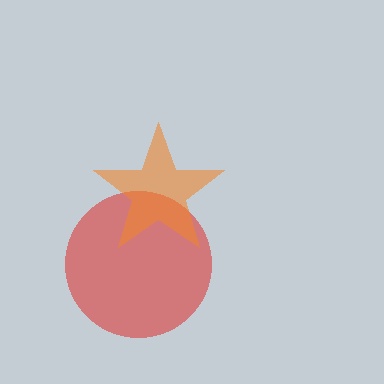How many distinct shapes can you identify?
There are 2 distinct shapes: a red circle, an orange star.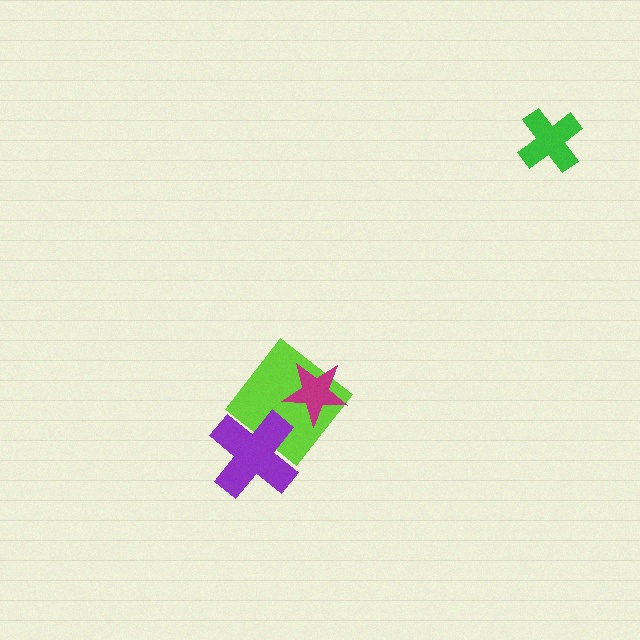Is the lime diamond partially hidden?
Yes, it is partially covered by another shape.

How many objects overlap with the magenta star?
1 object overlaps with the magenta star.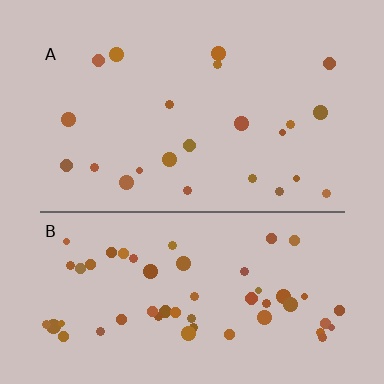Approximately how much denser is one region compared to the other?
Approximately 2.4× — region B over region A.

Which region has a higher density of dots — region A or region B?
B (the bottom).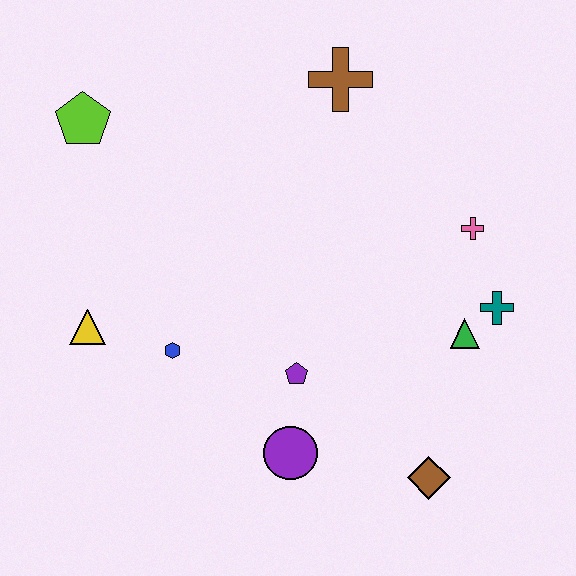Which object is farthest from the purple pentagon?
The lime pentagon is farthest from the purple pentagon.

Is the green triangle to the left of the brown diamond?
No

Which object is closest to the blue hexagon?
The yellow triangle is closest to the blue hexagon.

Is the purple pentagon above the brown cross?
No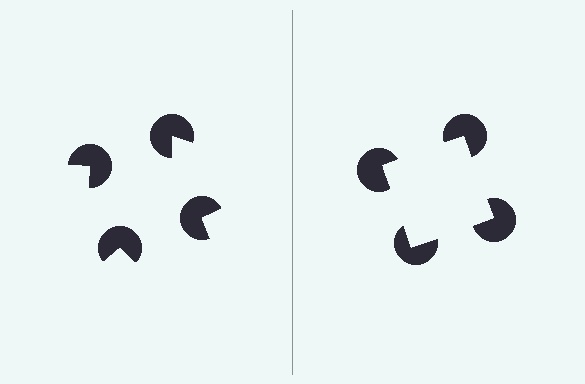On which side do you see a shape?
An illusory square appears on the right side. On the left side the wedge cuts are rotated, so no coherent shape forms.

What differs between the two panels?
The pac-man discs are positioned identically on both sides; only the wedge orientations differ. On the right they align to a square; on the left they are misaligned.